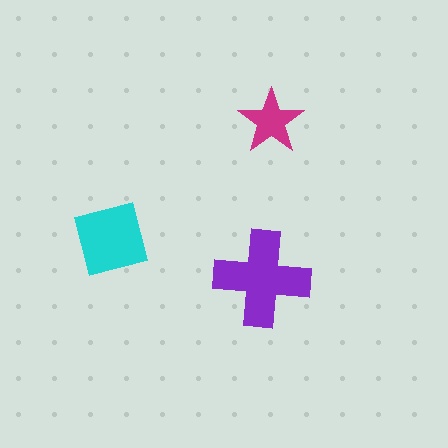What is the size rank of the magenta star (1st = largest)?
3rd.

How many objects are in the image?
There are 3 objects in the image.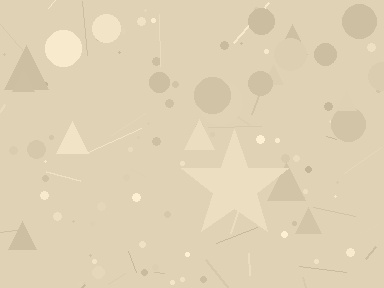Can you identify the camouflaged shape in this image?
The camouflaged shape is a star.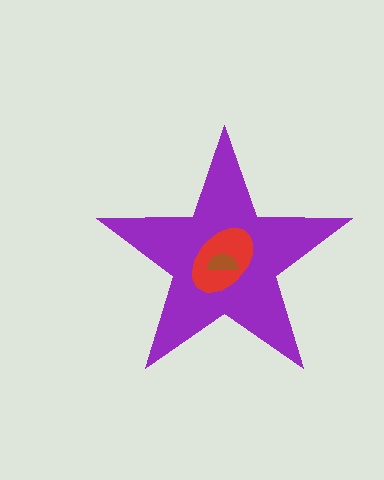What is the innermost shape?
The brown semicircle.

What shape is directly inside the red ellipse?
The brown semicircle.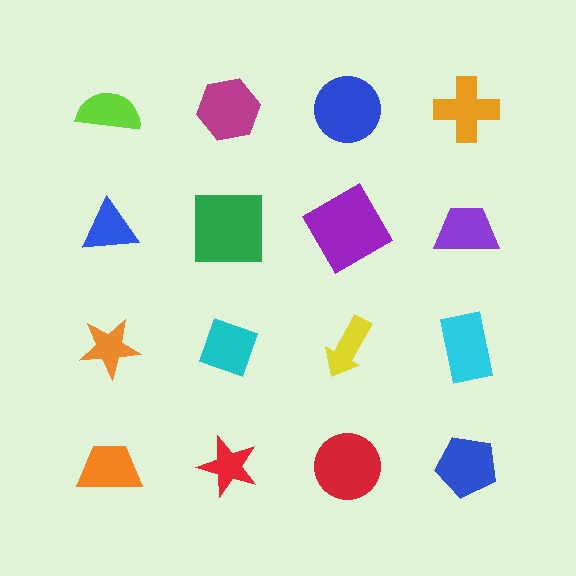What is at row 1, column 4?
An orange cross.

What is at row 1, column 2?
A magenta hexagon.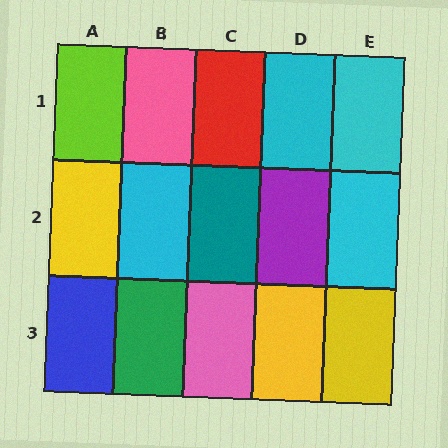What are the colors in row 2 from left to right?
Yellow, cyan, teal, purple, cyan.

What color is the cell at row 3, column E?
Yellow.